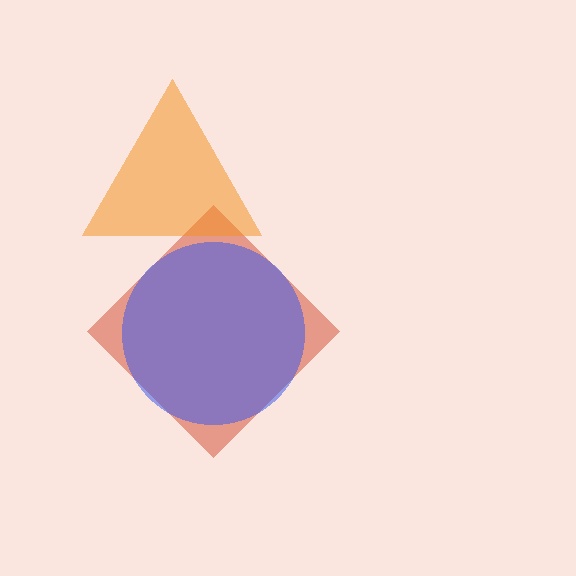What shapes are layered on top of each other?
The layered shapes are: a red diamond, a blue circle, an orange triangle.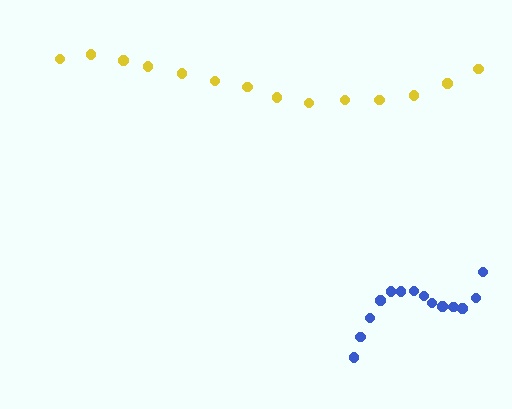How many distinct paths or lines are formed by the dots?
There are 2 distinct paths.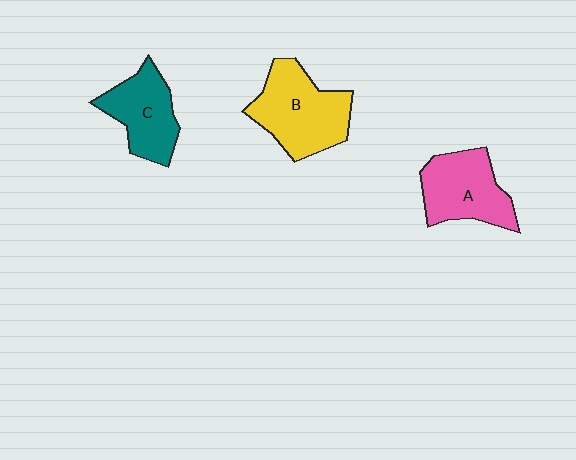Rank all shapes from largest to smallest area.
From largest to smallest: B (yellow), A (pink), C (teal).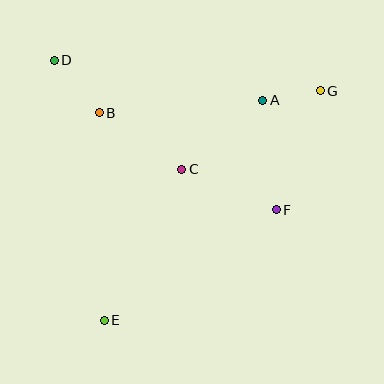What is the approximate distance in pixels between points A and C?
The distance between A and C is approximately 106 pixels.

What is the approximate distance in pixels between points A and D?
The distance between A and D is approximately 212 pixels.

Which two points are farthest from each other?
Points E and G are farthest from each other.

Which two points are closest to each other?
Points A and G are closest to each other.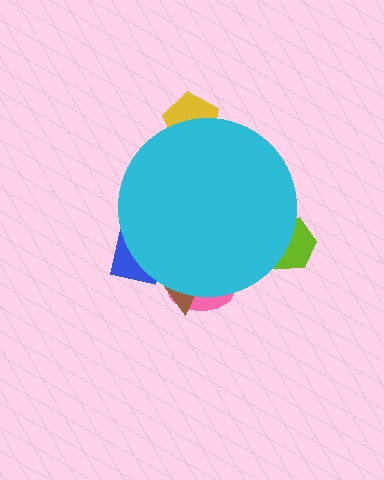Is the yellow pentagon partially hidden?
Yes, the yellow pentagon is partially hidden behind the cyan circle.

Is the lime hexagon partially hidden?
Yes, the lime hexagon is partially hidden behind the cyan circle.